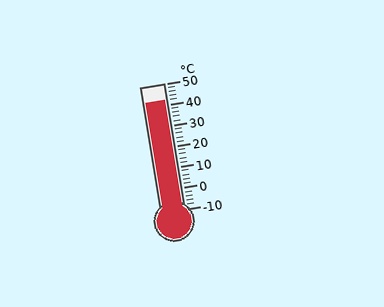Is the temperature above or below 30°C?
The temperature is above 30°C.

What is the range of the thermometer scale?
The thermometer scale ranges from -10°C to 50°C.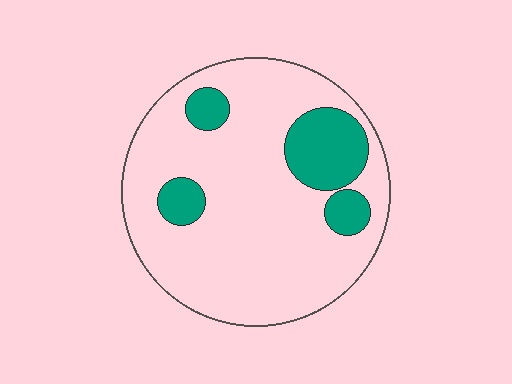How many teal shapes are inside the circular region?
4.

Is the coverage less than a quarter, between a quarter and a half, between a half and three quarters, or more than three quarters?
Less than a quarter.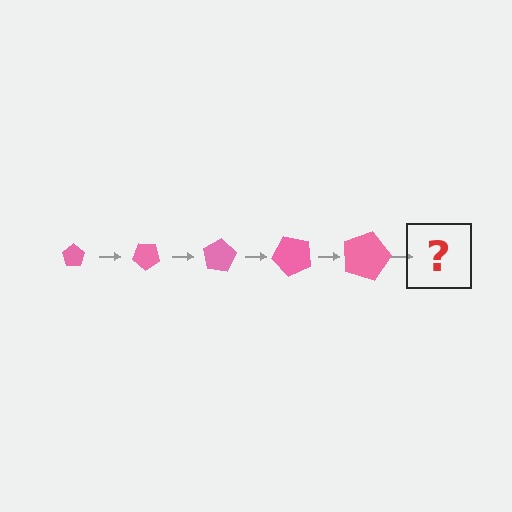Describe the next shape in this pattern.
It should be a pentagon, larger than the previous one and rotated 200 degrees from the start.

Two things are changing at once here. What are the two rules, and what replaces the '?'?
The two rules are that the pentagon grows larger each step and it rotates 40 degrees each step. The '?' should be a pentagon, larger than the previous one and rotated 200 degrees from the start.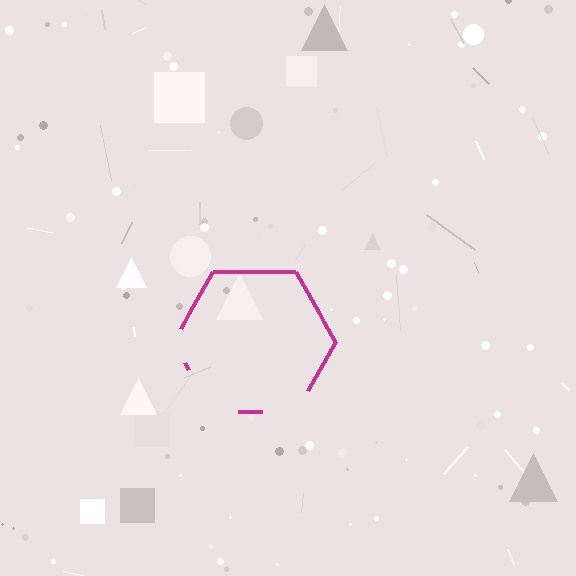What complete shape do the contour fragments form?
The contour fragments form a hexagon.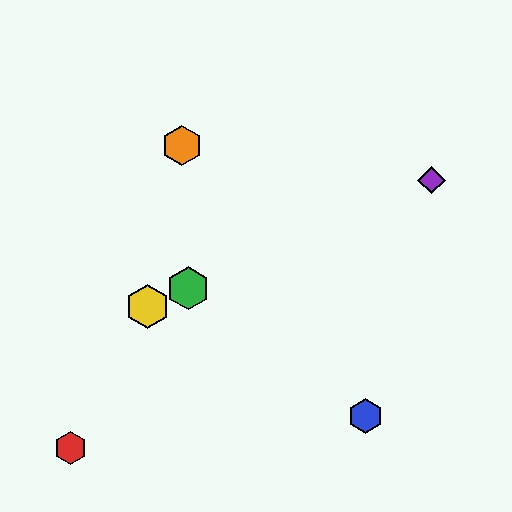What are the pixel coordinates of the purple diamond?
The purple diamond is at (432, 180).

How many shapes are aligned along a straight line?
3 shapes (the green hexagon, the yellow hexagon, the purple diamond) are aligned along a straight line.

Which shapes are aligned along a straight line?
The green hexagon, the yellow hexagon, the purple diamond are aligned along a straight line.